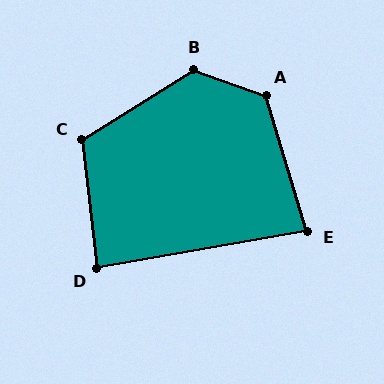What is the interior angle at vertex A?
Approximately 126 degrees (obtuse).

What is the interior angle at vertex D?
Approximately 87 degrees (approximately right).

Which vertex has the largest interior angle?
B, at approximately 129 degrees.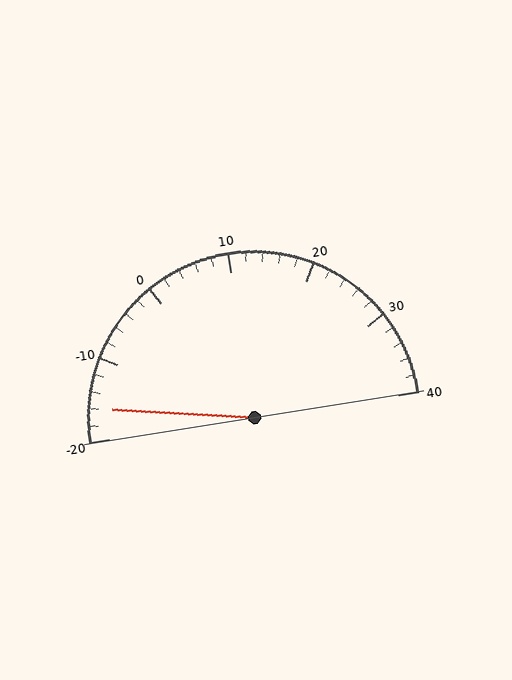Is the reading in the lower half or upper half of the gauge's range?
The reading is in the lower half of the range (-20 to 40).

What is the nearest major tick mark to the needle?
The nearest major tick mark is -20.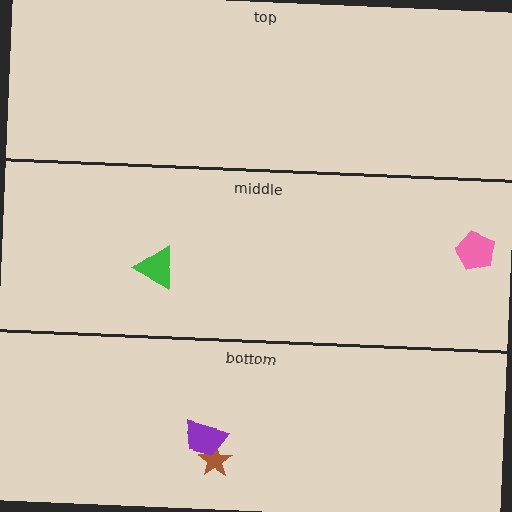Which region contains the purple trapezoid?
The bottom region.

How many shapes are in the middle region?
2.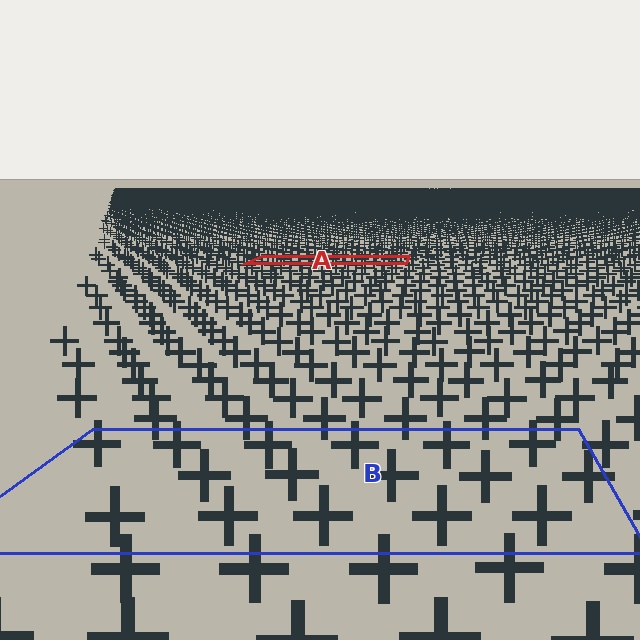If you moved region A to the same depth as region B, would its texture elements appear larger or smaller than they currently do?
They would appear larger. At a closer depth, the same texture elements are projected at a bigger on-screen size.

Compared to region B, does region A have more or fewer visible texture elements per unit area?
Region A has more texture elements per unit area — they are packed more densely because it is farther away.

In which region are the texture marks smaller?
The texture marks are smaller in region A, because it is farther away.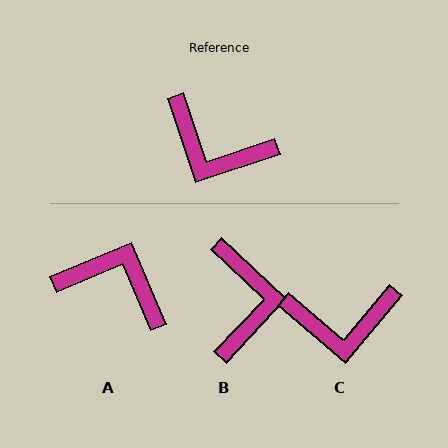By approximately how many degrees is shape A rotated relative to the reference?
Approximately 176 degrees clockwise.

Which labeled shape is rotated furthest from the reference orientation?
A, about 176 degrees away.